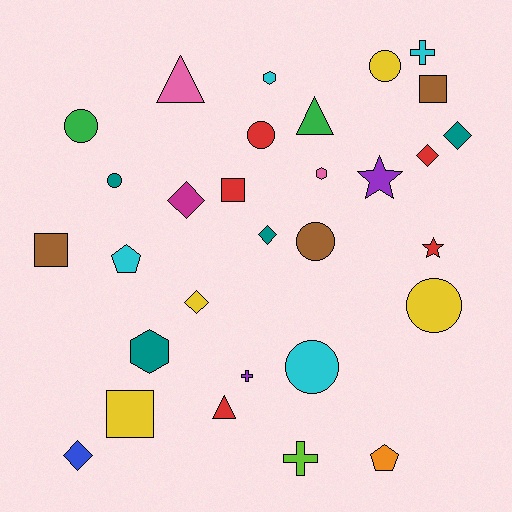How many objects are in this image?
There are 30 objects.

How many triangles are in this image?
There are 3 triangles.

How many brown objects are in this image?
There are 3 brown objects.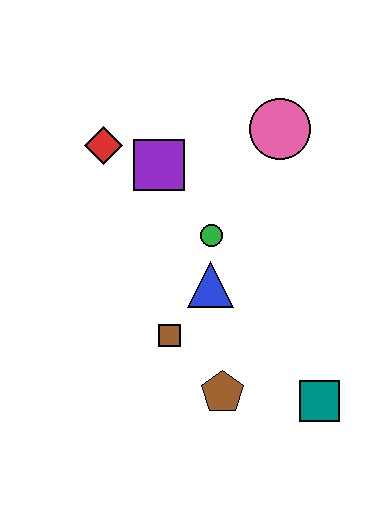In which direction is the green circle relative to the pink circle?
The green circle is below the pink circle.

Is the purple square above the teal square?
Yes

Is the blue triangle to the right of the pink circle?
No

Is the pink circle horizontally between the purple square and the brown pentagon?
No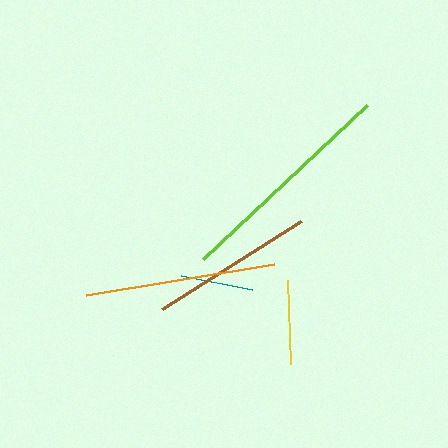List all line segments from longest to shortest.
From longest to shortest: lime, orange, brown, yellow, teal.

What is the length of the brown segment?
The brown segment is approximately 165 pixels long.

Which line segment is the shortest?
The teal line is the shortest at approximately 72 pixels.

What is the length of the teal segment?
The teal segment is approximately 72 pixels long.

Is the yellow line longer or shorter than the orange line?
The orange line is longer than the yellow line.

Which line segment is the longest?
The lime line is the longest at approximately 224 pixels.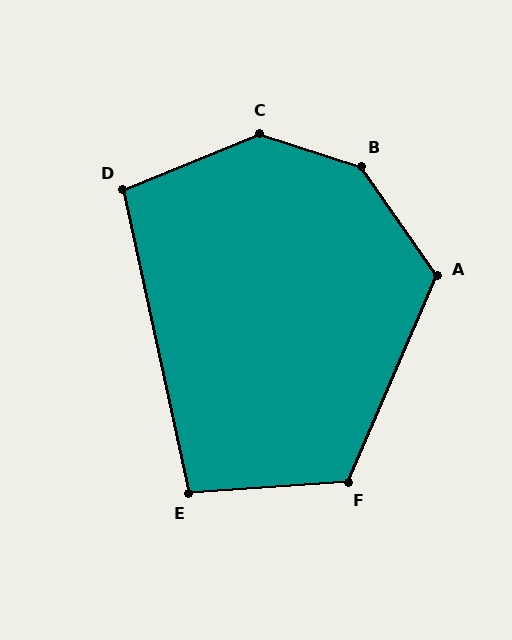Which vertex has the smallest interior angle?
E, at approximately 98 degrees.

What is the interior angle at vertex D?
Approximately 100 degrees (obtuse).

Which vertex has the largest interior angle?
B, at approximately 143 degrees.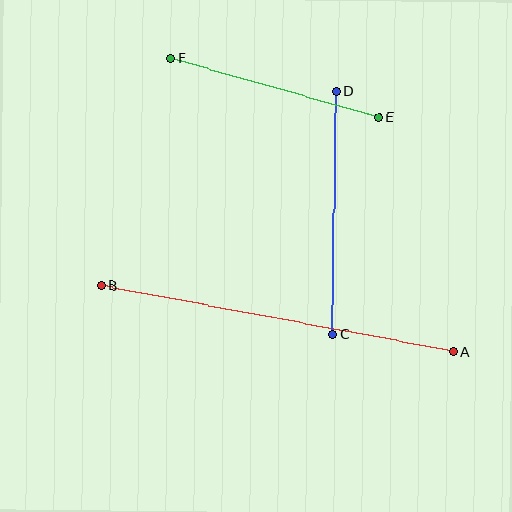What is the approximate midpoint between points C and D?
The midpoint is at approximately (335, 213) pixels.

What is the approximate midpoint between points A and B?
The midpoint is at approximately (277, 319) pixels.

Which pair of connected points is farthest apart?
Points A and B are farthest apart.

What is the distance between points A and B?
The distance is approximately 358 pixels.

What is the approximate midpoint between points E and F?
The midpoint is at approximately (275, 88) pixels.